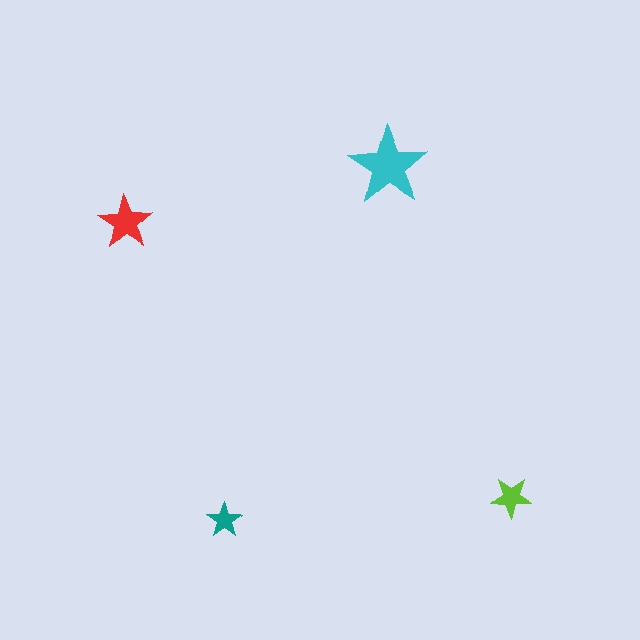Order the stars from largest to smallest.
the cyan one, the red one, the lime one, the teal one.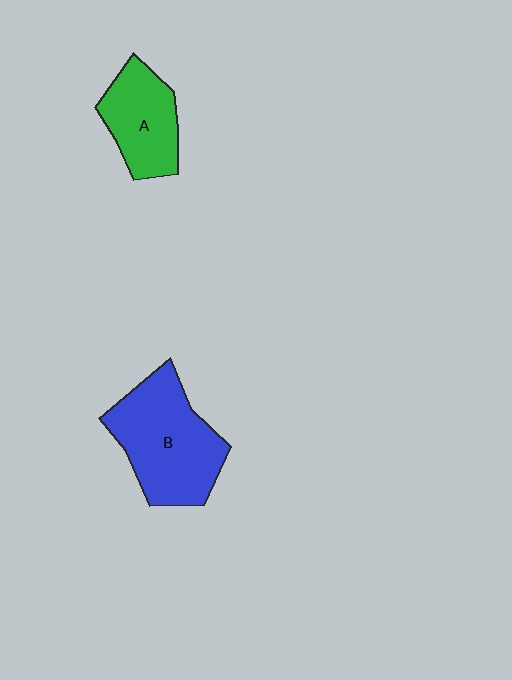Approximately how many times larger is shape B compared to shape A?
Approximately 1.6 times.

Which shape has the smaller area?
Shape A (green).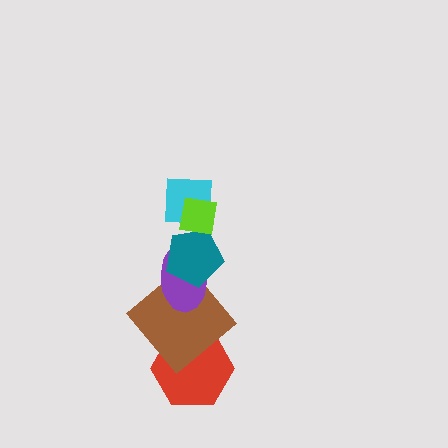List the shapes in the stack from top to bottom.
From top to bottom: the lime square, the cyan square, the teal pentagon, the purple ellipse, the brown diamond, the red hexagon.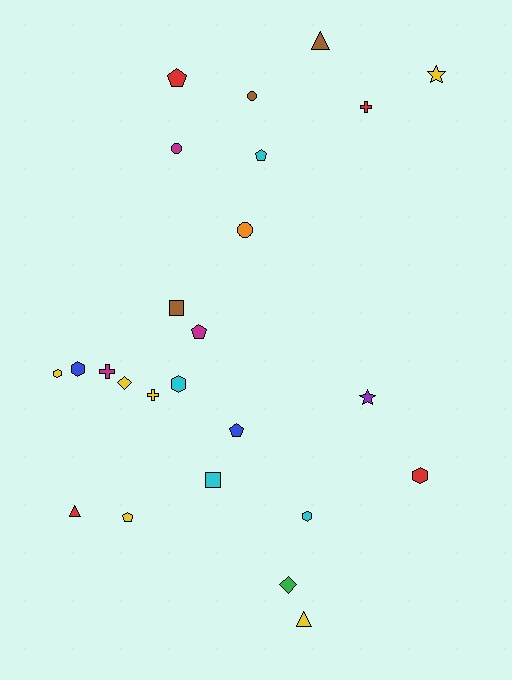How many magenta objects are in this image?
There are 3 magenta objects.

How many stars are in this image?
There are 2 stars.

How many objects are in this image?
There are 25 objects.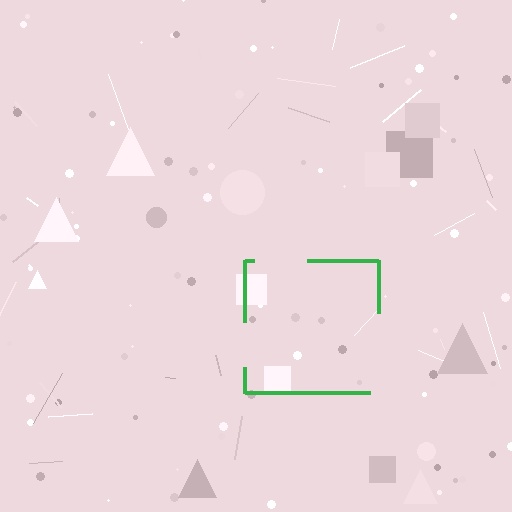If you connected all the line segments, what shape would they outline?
They would outline a square.